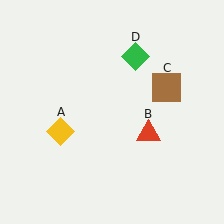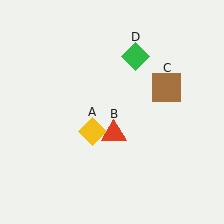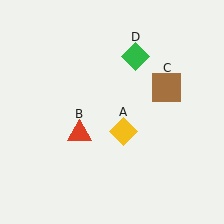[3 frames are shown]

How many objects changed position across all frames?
2 objects changed position: yellow diamond (object A), red triangle (object B).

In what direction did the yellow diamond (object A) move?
The yellow diamond (object A) moved right.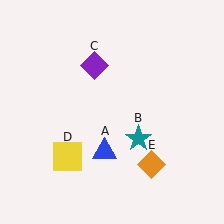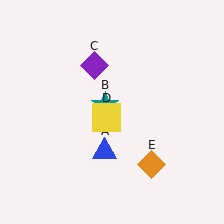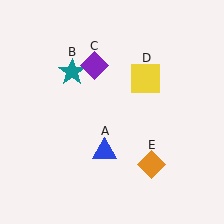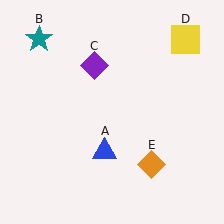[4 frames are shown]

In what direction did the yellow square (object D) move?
The yellow square (object D) moved up and to the right.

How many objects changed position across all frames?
2 objects changed position: teal star (object B), yellow square (object D).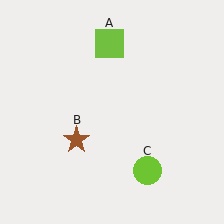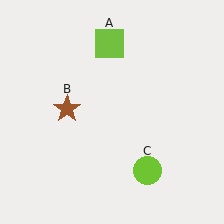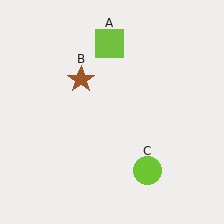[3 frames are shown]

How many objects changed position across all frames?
1 object changed position: brown star (object B).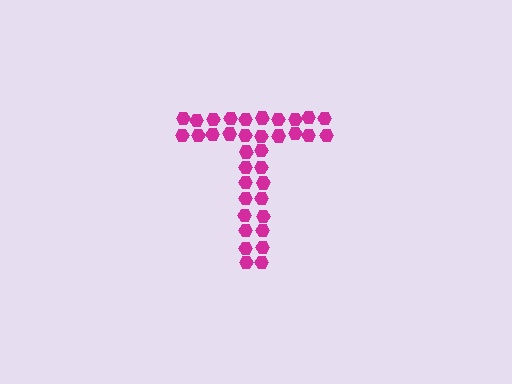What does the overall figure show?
The overall figure shows the letter T.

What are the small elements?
The small elements are hexagons.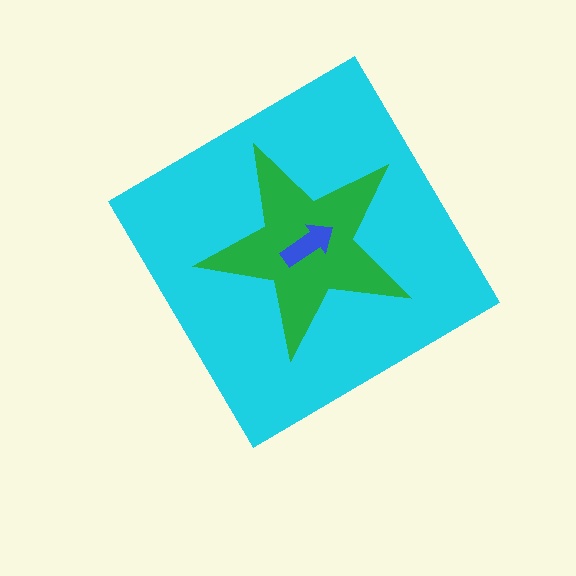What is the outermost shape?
The cyan diamond.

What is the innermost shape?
The blue arrow.